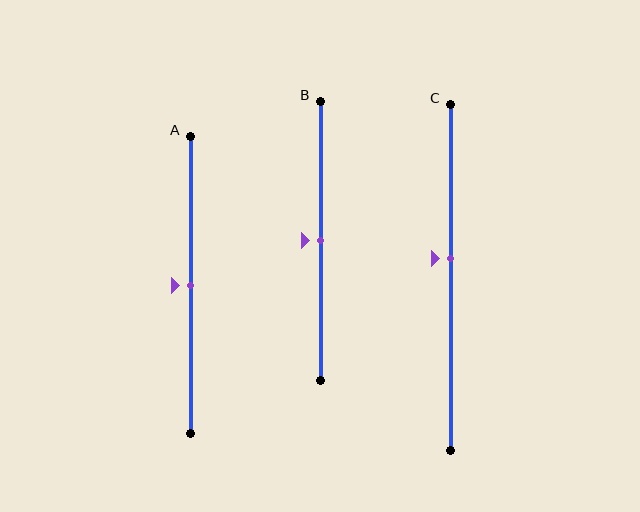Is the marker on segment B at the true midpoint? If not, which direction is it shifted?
Yes, the marker on segment B is at the true midpoint.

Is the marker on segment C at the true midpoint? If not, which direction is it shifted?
No, the marker on segment C is shifted upward by about 6% of the segment length.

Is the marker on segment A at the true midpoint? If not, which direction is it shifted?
Yes, the marker on segment A is at the true midpoint.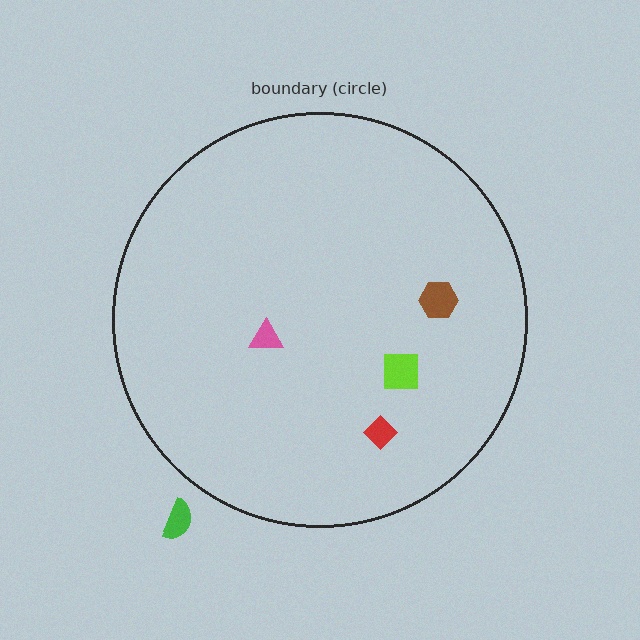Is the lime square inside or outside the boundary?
Inside.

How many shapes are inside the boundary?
4 inside, 1 outside.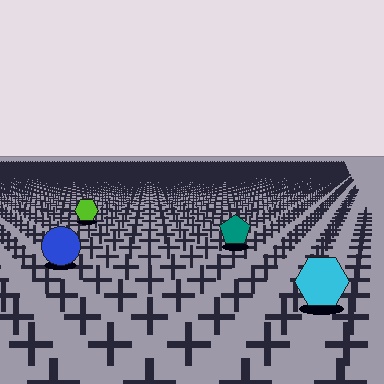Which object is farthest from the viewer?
The lime hexagon is farthest from the viewer. It appears smaller and the ground texture around it is denser.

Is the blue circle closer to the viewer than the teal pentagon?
Yes. The blue circle is closer — you can tell from the texture gradient: the ground texture is coarser near it.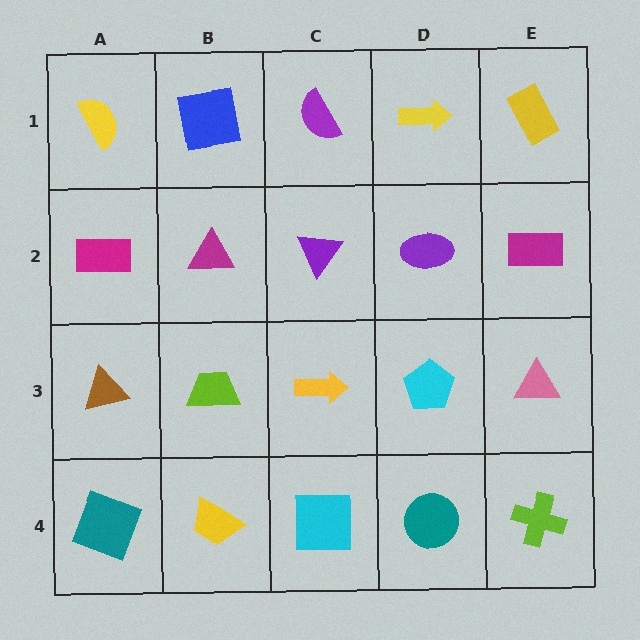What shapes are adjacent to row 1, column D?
A purple ellipse (row 2, column D), a purple semicircle (row 1, column C), a yellow rectangle (row 1, column E).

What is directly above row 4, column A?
A brown triangle.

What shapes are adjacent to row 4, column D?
A cyan pentagon (row 3, column D), a cyan square (row 4, column C), a lime cross (row 4, column E).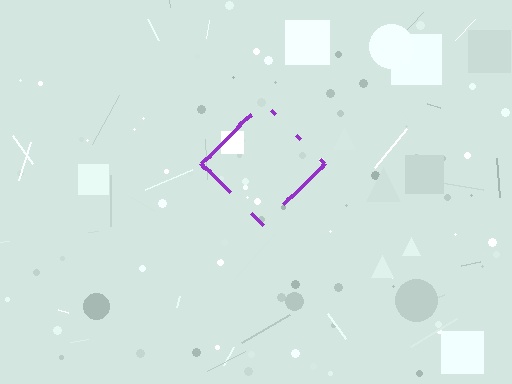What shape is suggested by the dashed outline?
The dashed outline suggests a diamond.